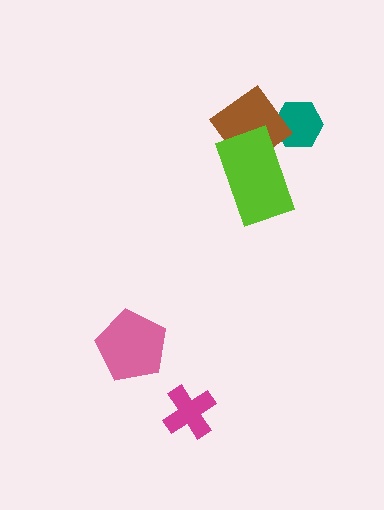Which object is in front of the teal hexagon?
The brown diamond is in front of the teal hexagon.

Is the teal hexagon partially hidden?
Yes, it is partially covered by another shape.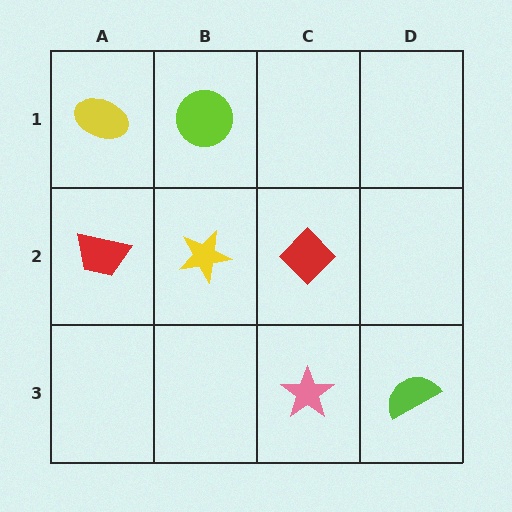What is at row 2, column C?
A red diamond.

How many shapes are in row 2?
3 shapes.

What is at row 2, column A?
A red trapezoid.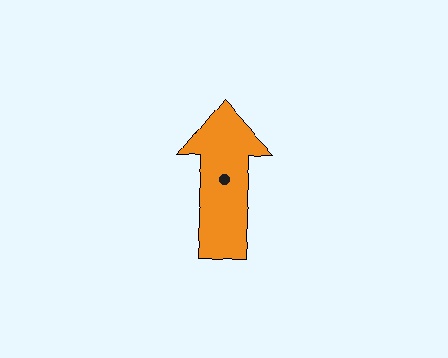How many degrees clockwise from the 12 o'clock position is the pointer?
Approximately 358 degrees.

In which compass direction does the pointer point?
North.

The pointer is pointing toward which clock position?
Roughly 12 o'clock.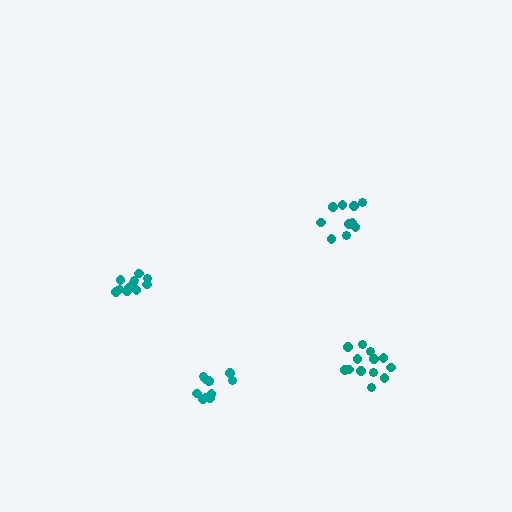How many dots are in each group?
Group 1: 11 dots, Group 2: 13 dots, Group 3: 10 dots, Group 4: 11 dots (45 total).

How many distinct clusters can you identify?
There are 4 distinct clusters.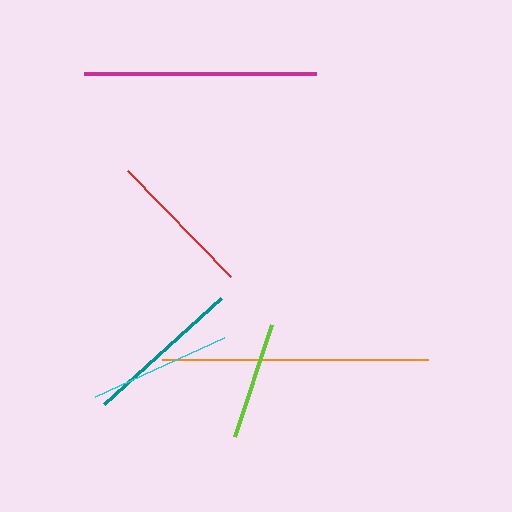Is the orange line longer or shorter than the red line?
The orange line is longer than the red line.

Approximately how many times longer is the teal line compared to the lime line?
The teal line is approximately 1.3 times the length of the lime line.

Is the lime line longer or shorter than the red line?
The red line is longer than the lime line.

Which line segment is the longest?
The orange line is the longest at approximately 266 pixels.